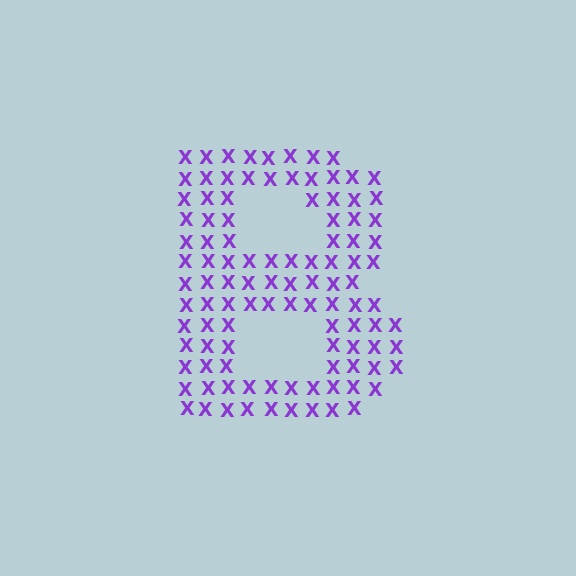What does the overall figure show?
The overall figure shows the letter B.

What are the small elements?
The small elements are letter X's.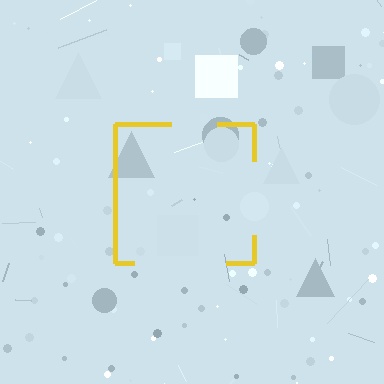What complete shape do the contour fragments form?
The contour fragments form a square.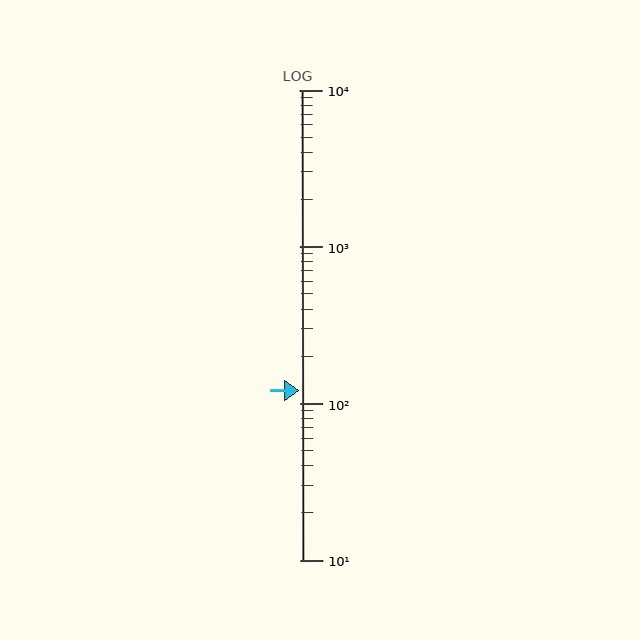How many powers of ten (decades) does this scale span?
The scale spans 3 decades, from 10 to 10000.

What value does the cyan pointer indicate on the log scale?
The pointer indicates approximately 120.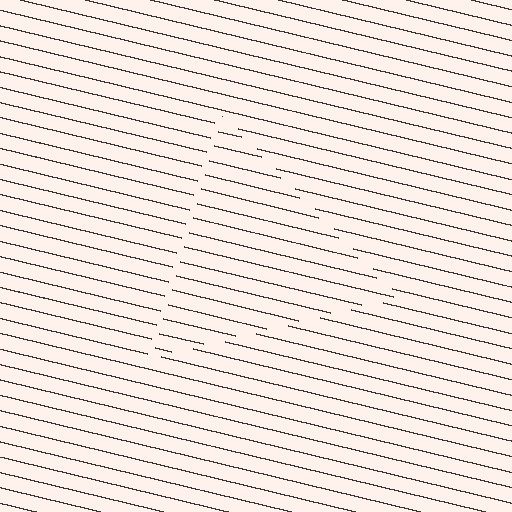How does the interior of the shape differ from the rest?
The interior of the shape contains the same grating, shifted by half a period — the contour is defined by the phase discontinuity where line-ends from the inner and outer gratings abut.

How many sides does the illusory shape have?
3 sides — the line-ends trace a triangle.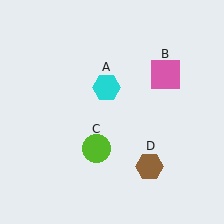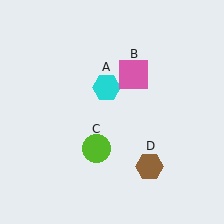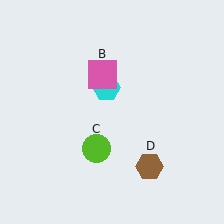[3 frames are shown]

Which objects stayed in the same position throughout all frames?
Cyan hexagon (object A) and lime circle (object C) and brown hexagon (object D) remained stationary.